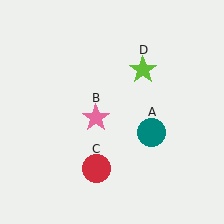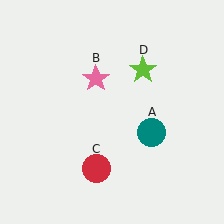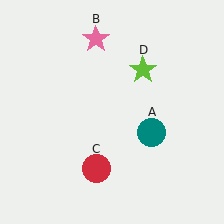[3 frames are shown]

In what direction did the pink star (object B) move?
The pink star (object B) moved up.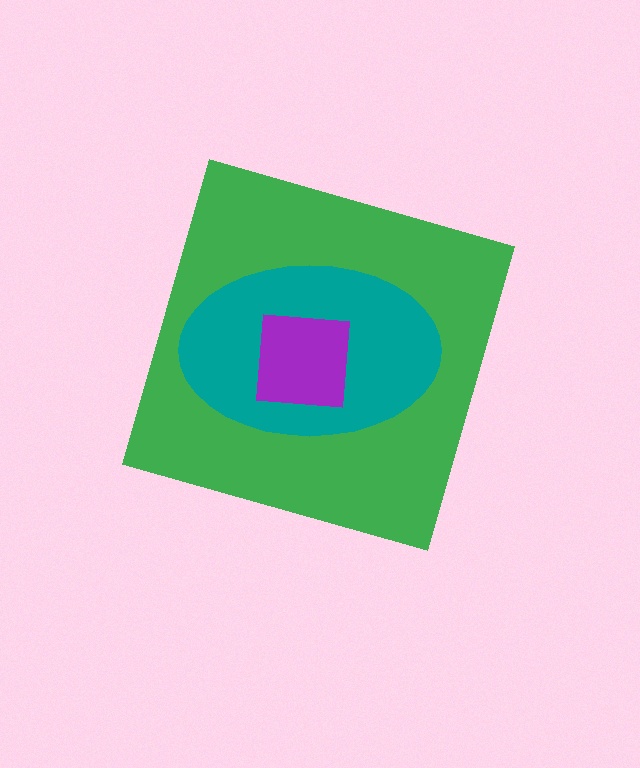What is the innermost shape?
The purple square.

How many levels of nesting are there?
3.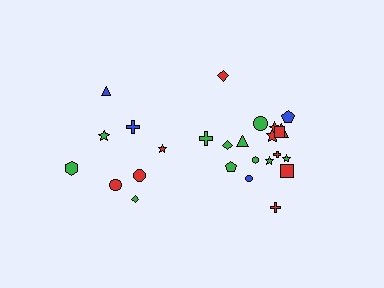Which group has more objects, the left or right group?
The right group.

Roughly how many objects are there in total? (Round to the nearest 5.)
Roughly 25 objects in total.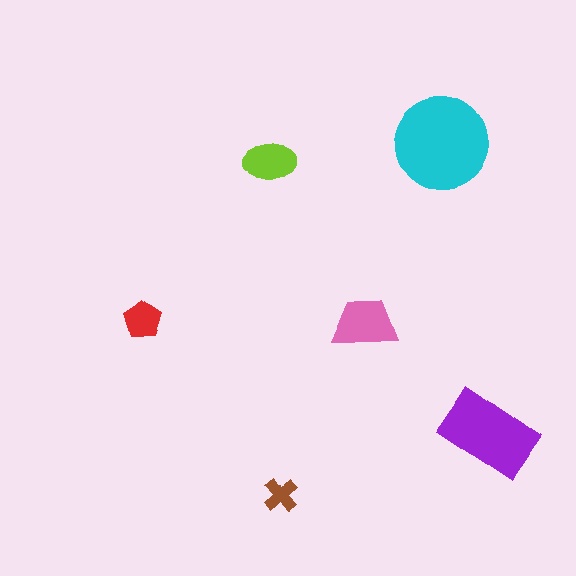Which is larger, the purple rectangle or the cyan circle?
The cyan circle.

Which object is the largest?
The cyan circle.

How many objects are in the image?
There are 6 objects in the image.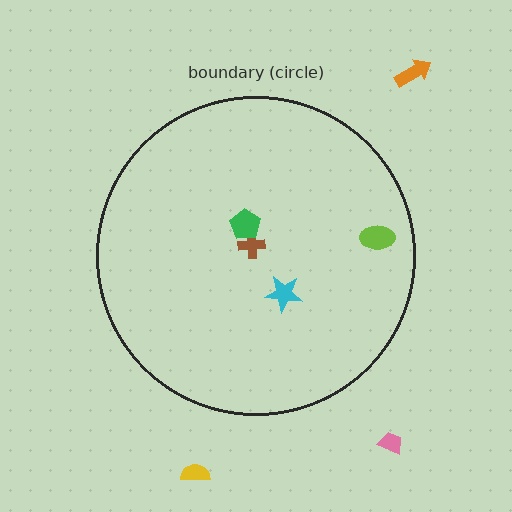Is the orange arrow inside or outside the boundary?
Outside.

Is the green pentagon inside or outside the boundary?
Inside.